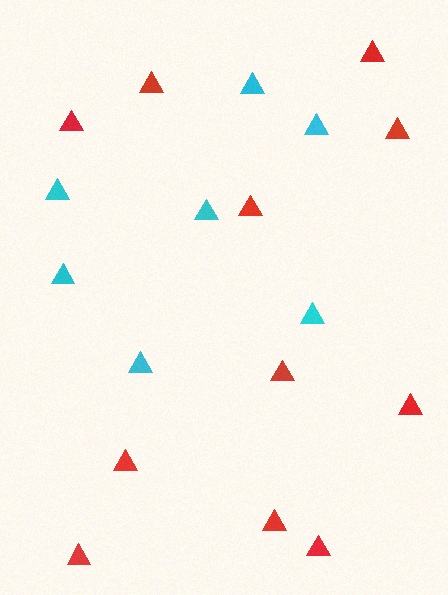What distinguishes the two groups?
There are 2 groups: one group of cyan triangles (7) and one group of red triangles (11).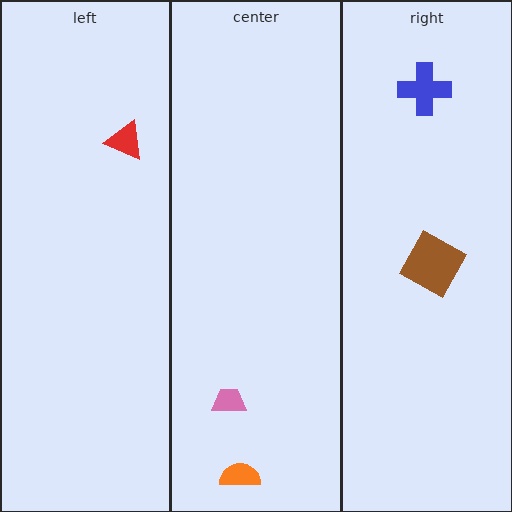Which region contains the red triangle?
The left region.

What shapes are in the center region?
The pink trapezoid, the orange semicircle.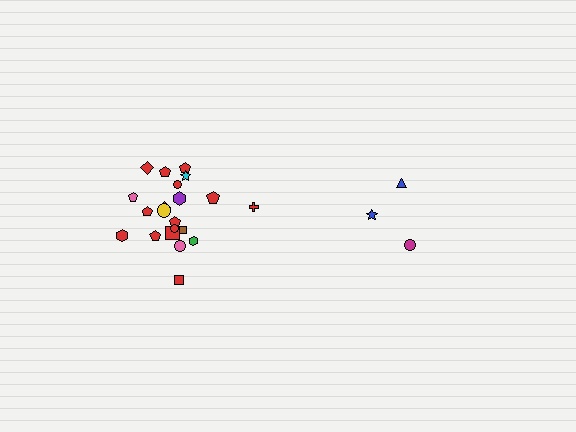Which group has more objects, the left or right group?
The left group.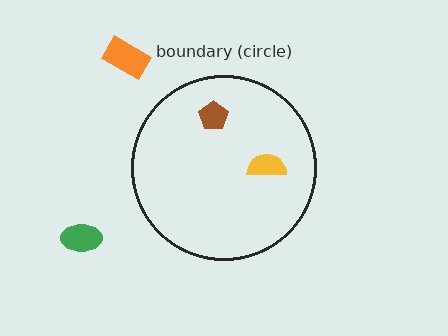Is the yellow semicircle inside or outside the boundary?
Inside.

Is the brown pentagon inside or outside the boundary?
Inside.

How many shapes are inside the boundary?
2 inside, 2 outside.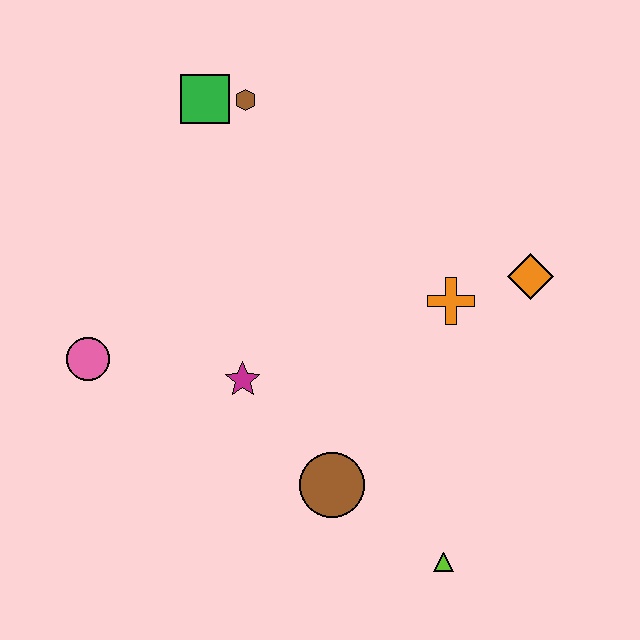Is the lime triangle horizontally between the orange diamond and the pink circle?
Yes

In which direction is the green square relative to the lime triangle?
The green square is above the lime triangle.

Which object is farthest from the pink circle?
The orange diamond is farthest from the pink circle.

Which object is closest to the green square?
The brown hexagon is closest to the green square.